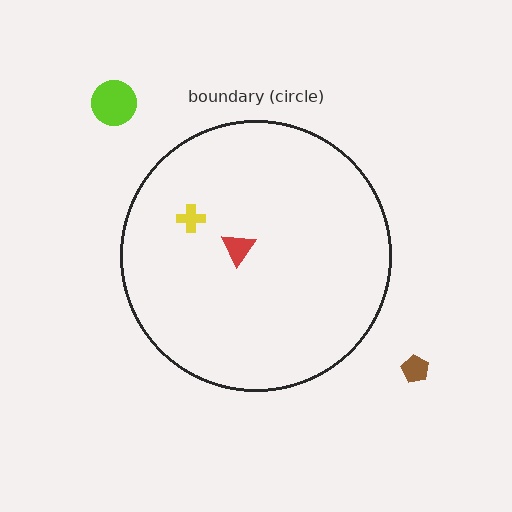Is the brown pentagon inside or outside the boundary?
Outside.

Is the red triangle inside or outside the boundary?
Inside.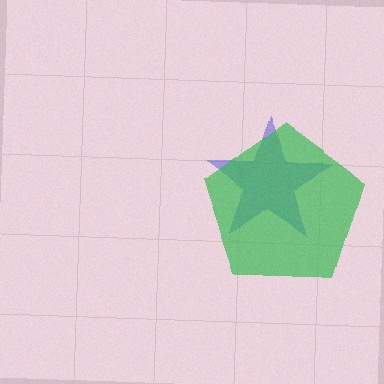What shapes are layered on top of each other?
The layered shapes are: a blue star, a green pentagon.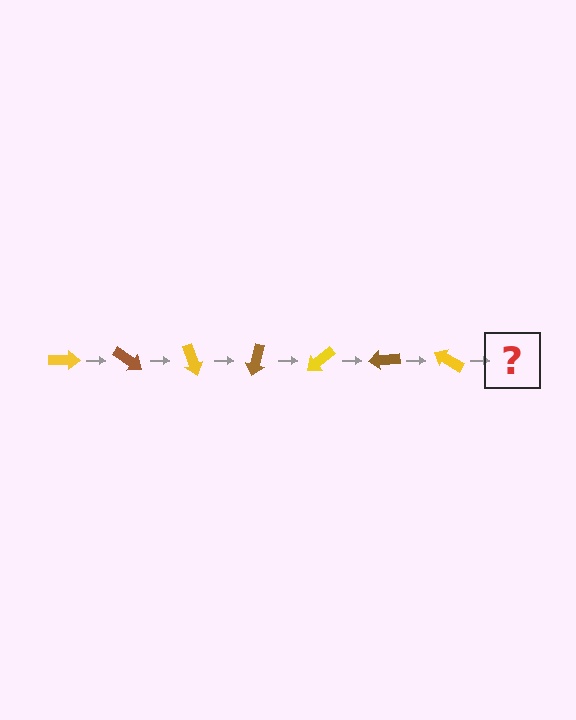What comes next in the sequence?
The next element should be a brown arrow, rotated 245 degrees from the start.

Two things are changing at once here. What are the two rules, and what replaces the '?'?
The two rules are that it rotates 35 degrees each step and the color cycles through yellow and brown. The '?' should be a brown arrow, rotated 245 degrees from the start.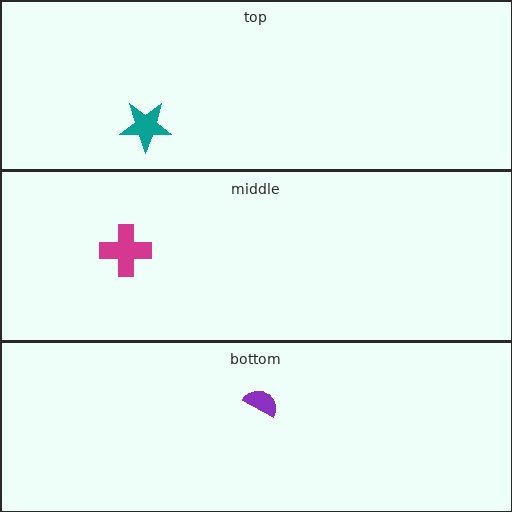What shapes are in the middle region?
The magenta cross.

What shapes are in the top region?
The teal star.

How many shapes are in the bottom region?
1.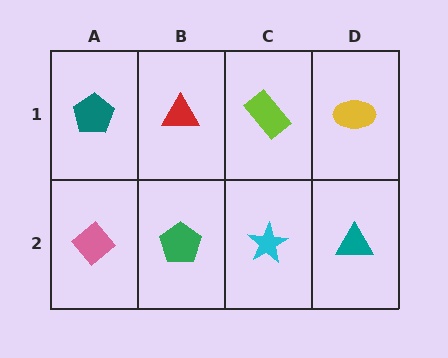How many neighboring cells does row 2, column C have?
3.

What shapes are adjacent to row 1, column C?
A cyan star (row 2, column C), a red triangle (row 1, column B), a yellow ellipse (row 1, column D).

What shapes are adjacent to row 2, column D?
A yellow ellipse (row 1, column D), a cyan star (row 2, column C).